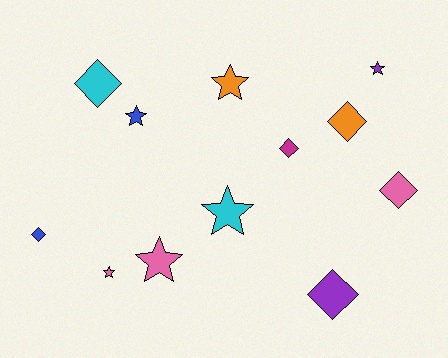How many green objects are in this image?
There are no green objects.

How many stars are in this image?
There are 6 stars.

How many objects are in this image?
There are 12 objects.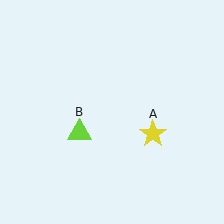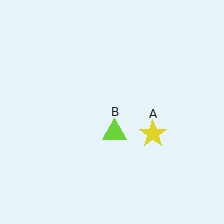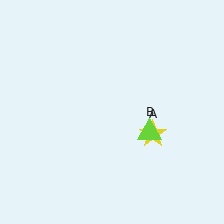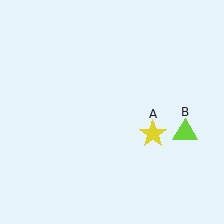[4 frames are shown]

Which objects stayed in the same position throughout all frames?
Yellow star (object A) remained stationary.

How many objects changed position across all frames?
1 object changed position: lime triangle (object B).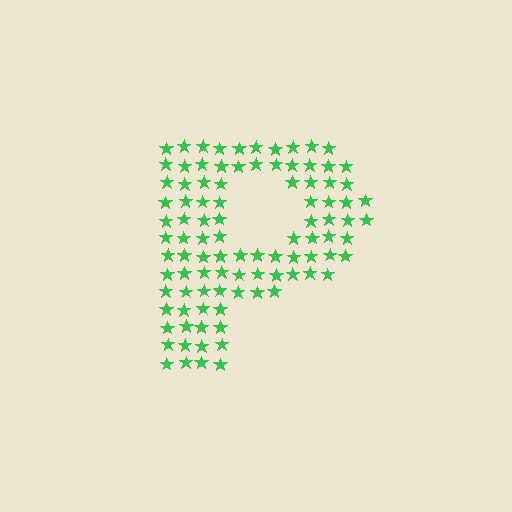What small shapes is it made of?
It is made of small stars.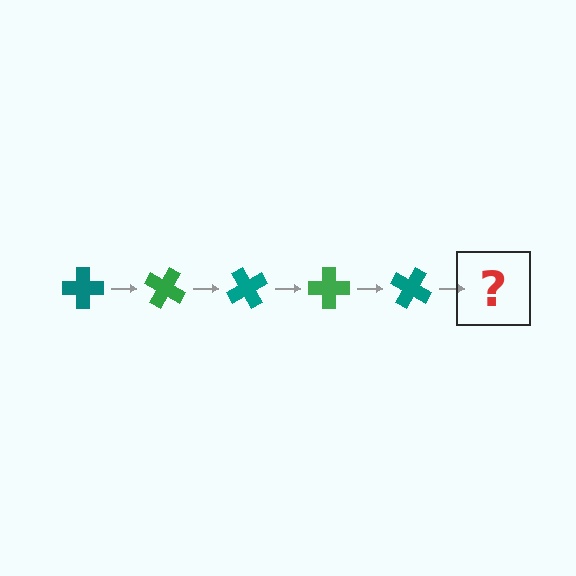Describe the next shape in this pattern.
It should be a green cross, rotated 150 degrees from the start.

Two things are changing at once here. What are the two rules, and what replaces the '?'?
The two rules are that it rotates 30 degrees each step and the color cycles through teal and green. The '?' should be a green cross, rotated 150 degrees from the start.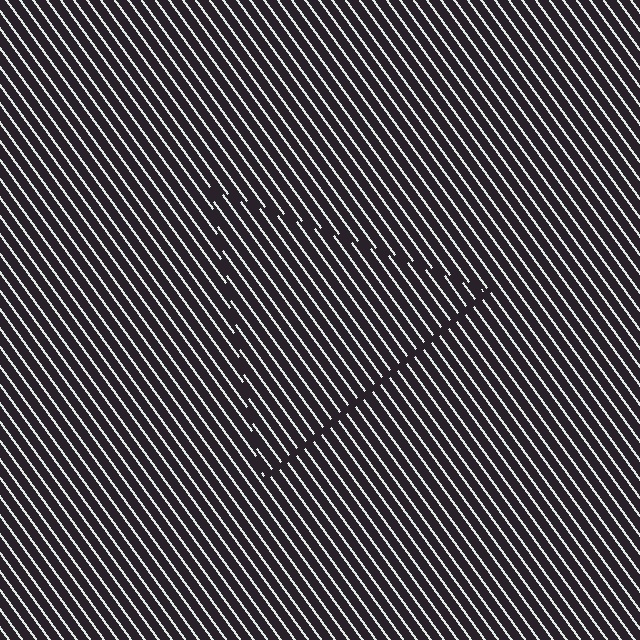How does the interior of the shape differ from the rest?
The interior of the shape contains the same grating, shifted by half a period — the contour is defined by the phase discontinuity where line-ends from the inner and outer gratings abut.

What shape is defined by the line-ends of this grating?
An illusory triangle. The interior of the shape contains the same grating, shifted by half a period — the contour is defined by the phase discontinuity where line-ends from the inner and outer gratings abut.